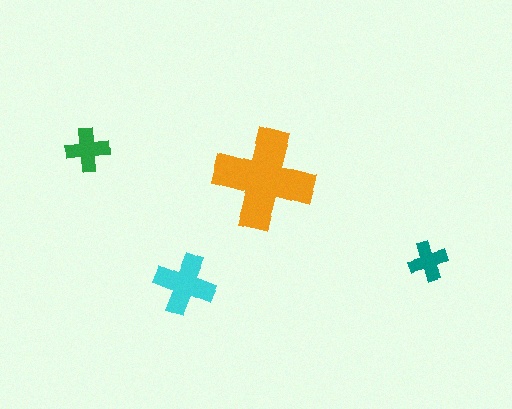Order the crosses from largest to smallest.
the orange one, the cyan one, the green one, the teal one.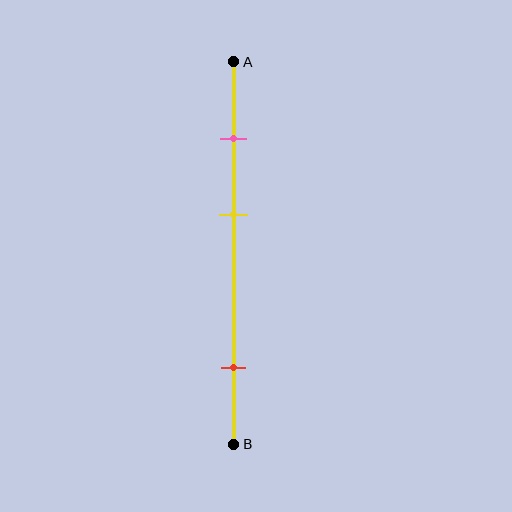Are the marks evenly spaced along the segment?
No, the marks are not evenly spaced.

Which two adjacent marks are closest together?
The pink and yellow marks are the closest adjacent pair.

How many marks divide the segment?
There are 3 marks dividing the segment.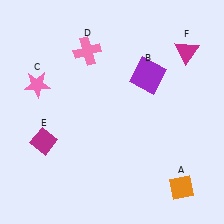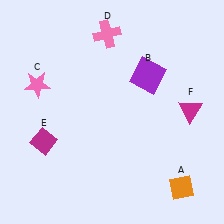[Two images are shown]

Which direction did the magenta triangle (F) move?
The magenta triangle (F) moved down.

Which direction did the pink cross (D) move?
The pink cross (D) moved right.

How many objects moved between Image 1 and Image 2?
2 objects moved between the two images.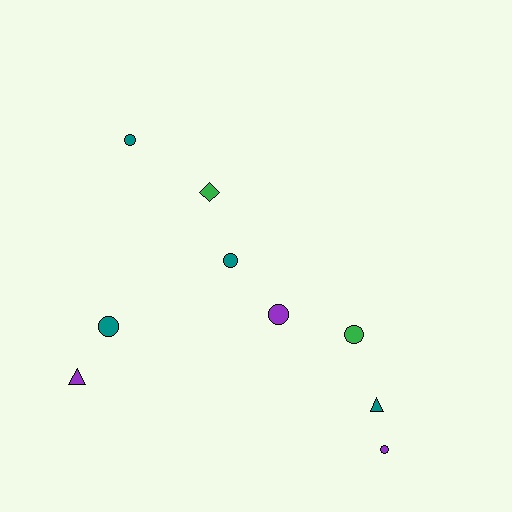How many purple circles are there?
There are 2 purple circles.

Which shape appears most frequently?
Circle, with 6 objects.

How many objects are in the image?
There are 9 objects.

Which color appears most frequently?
Teal, with 4 objects.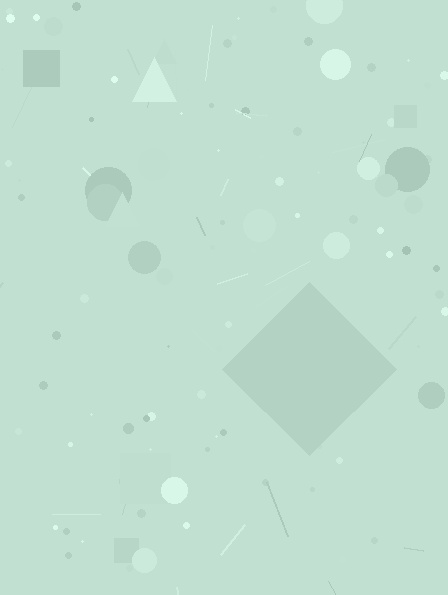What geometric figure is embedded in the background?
A diamond is embedded in the background.